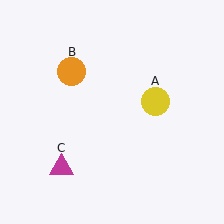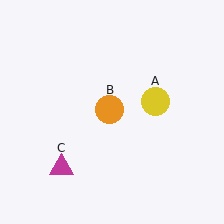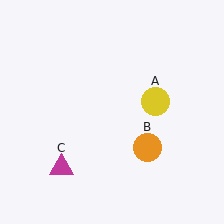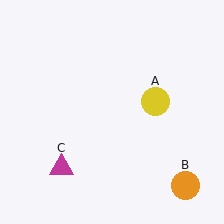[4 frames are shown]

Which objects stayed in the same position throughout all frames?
Yellow circle (object A) and magenta triangle (object C) remained stationary.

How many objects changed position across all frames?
1 object changed position: orange circle (object B).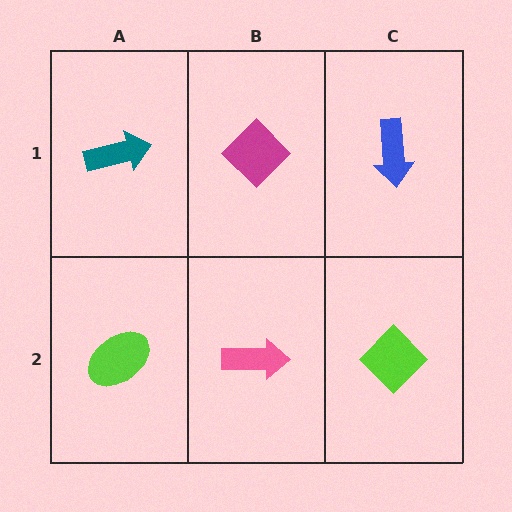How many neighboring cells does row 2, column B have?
3.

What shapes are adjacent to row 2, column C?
A blue arrow (row 1, column C), a pink arrow (row 2, column B).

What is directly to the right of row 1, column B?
A blue arrow.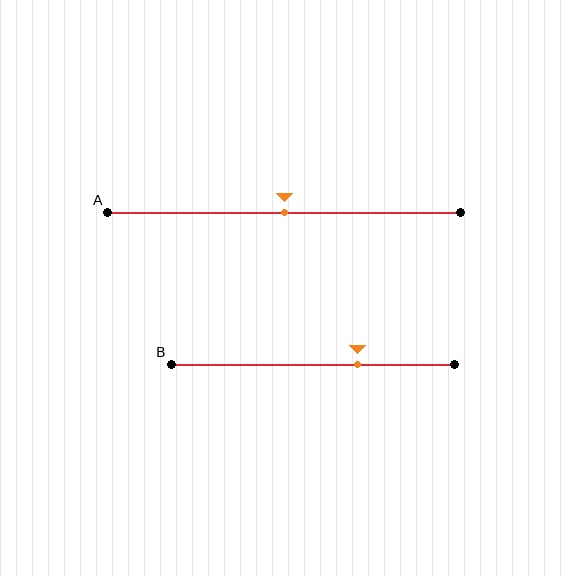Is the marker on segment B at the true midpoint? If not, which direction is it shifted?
No, the marker on segment B is shifted to the right by about 16% of the segment length.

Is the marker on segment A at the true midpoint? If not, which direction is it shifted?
Yes, the marker on segment A is at the true midpoint.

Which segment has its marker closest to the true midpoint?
Segment A has its marker closest to the true midpoint.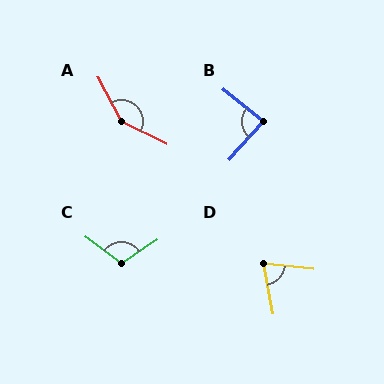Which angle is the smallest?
D, at approximately 73 degrees.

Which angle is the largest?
A, at approximately 144 degrees.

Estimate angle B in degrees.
Approximately 87 degrees.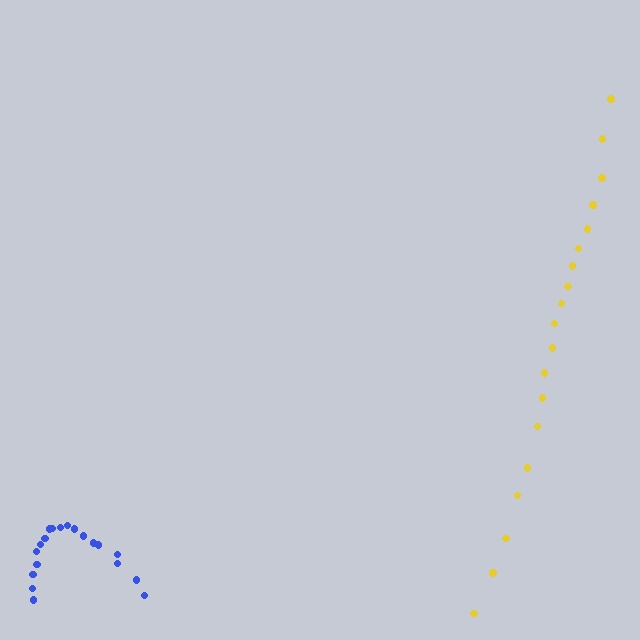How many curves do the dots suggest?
There are 2 distinct paths.